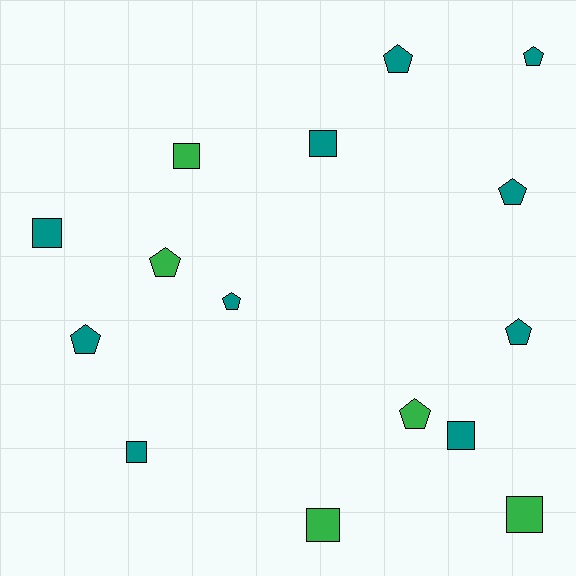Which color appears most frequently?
Teal, with 10 objects.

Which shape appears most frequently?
Pentagon, with 8 objects.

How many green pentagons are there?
There are 2 green pentagons.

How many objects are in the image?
There are 15 objects.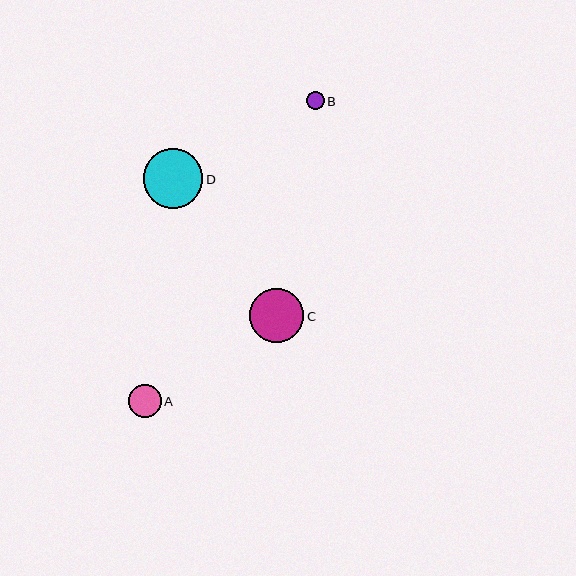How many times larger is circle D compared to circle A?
Circle D is approximately 1.8 times the size of circle A.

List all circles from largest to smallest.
From largest to smallest: D, C, A, B.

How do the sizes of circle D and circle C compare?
Circle D and circle C are approximately the same size.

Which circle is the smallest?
Circle B is the smallest with a size of approximately 17 pixels.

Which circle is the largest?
Circle D is the largest with a size of approximately 59 pixels.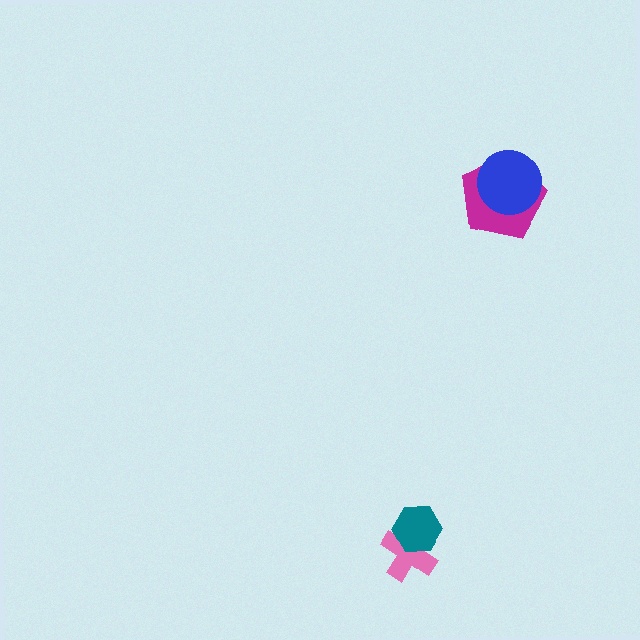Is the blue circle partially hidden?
No, no other shape covers it.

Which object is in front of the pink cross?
The teal hexagon is in front of the pink cross.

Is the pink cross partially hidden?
Yes, it is partially covered by another shape.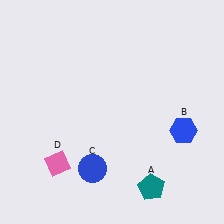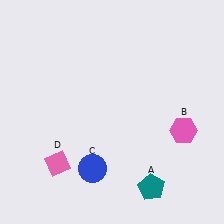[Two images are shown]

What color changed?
The hexagon (B) changed from blue in Image 1 to pink in Image 2.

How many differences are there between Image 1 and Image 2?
There is 1 difference between the two images.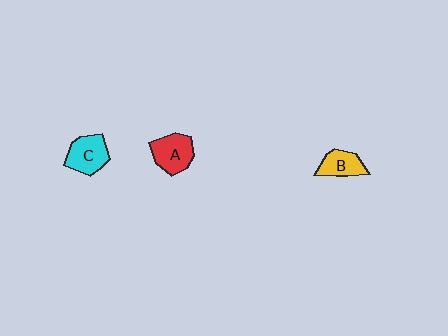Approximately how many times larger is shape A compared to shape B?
Approximately 1.3 times.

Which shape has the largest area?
Shape A (red).